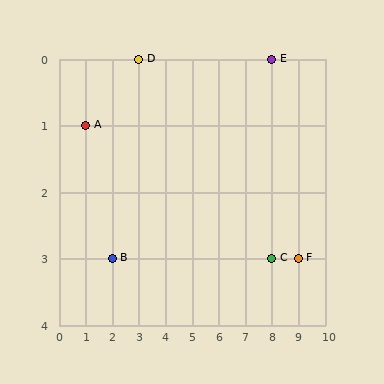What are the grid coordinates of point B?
Point B is at grid coordinates (2, 3).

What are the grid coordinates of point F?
Point F is at grid coordinates (9, 3).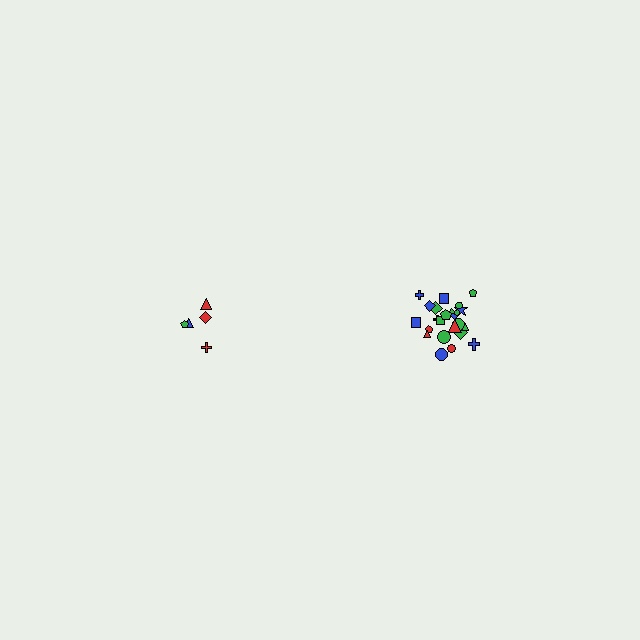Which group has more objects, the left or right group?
The right group.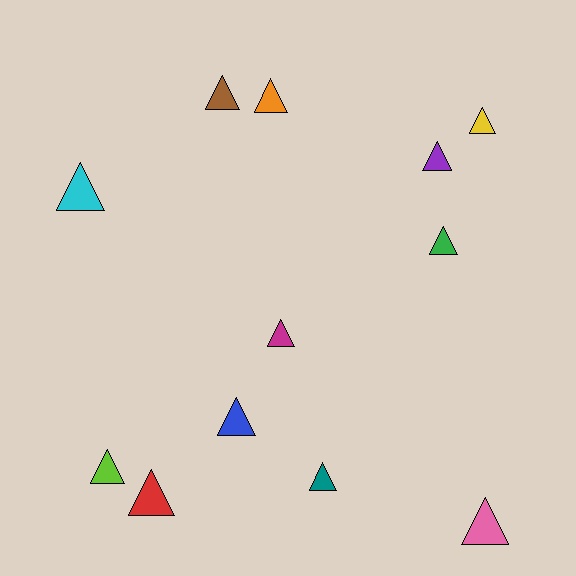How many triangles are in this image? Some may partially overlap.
There are 12 triangles.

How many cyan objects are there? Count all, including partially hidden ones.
There is 1 cyan object.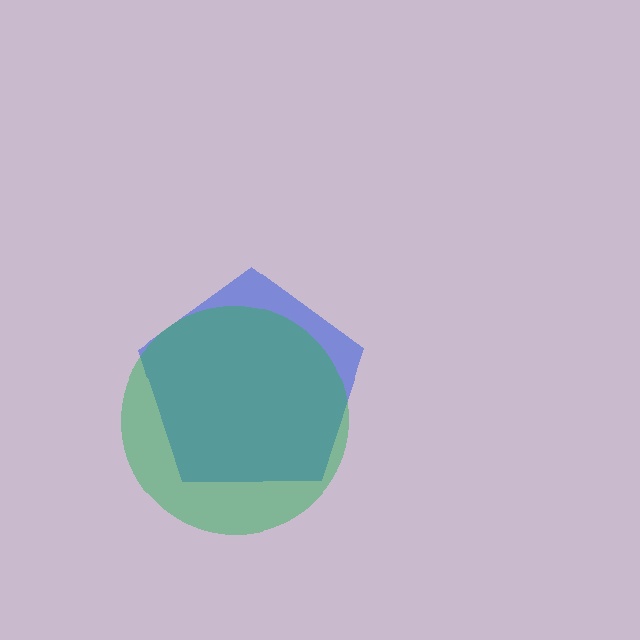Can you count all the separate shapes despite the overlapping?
Yes, there are 2 separate shapes.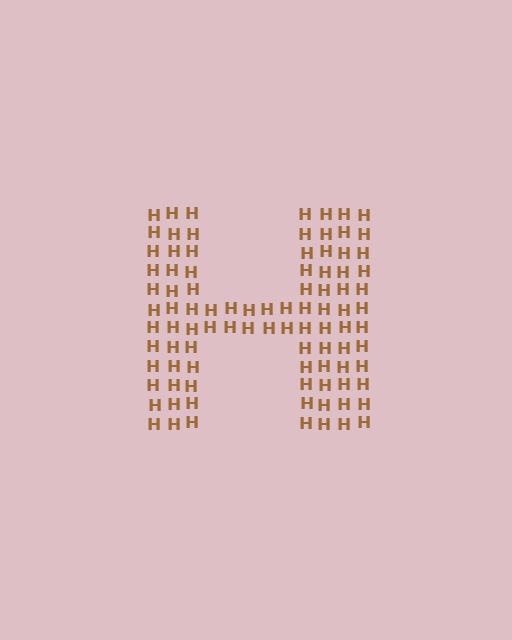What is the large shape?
The large shape is the letter H.